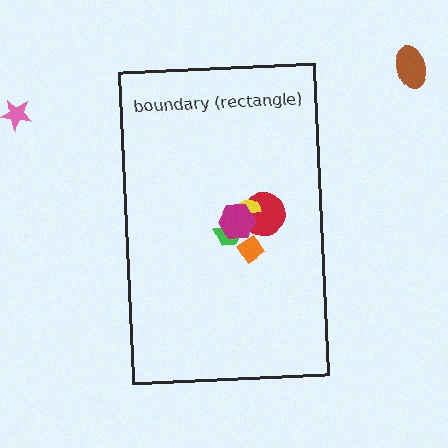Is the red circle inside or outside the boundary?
Inside.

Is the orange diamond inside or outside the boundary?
Inside.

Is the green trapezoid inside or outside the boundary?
Inside.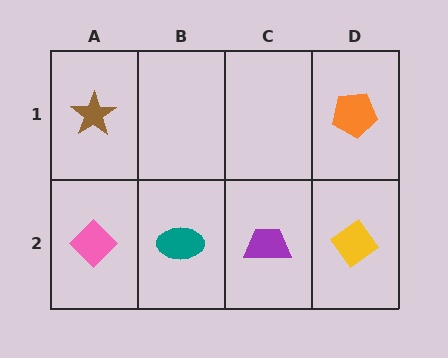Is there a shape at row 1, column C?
No, that cell is empty.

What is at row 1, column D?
An orange pentagon.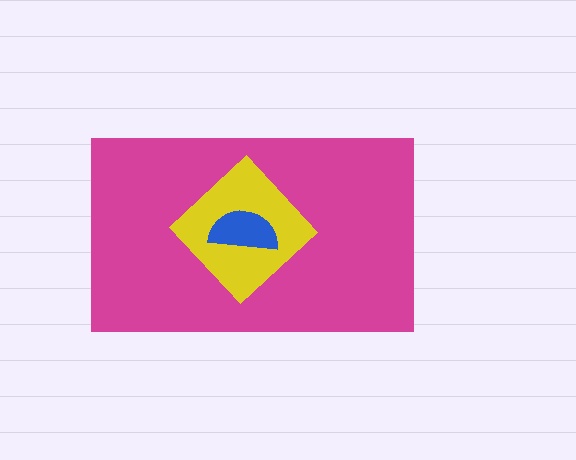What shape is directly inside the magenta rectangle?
The yellow diamond.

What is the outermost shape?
The magenta rectangle.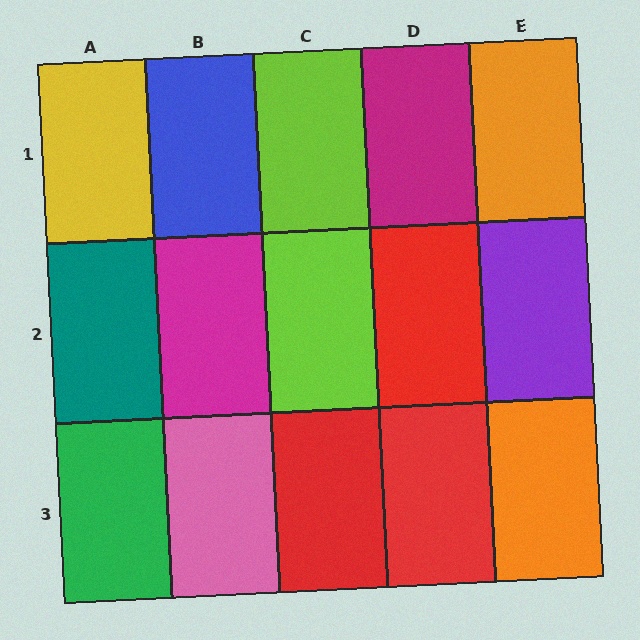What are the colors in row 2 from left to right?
Teal, magenta, lime, red, purple.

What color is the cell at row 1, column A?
Yellow.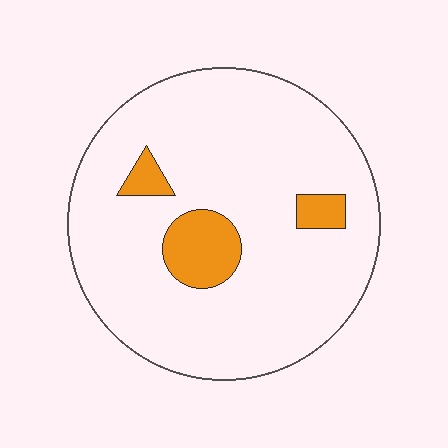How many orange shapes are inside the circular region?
3.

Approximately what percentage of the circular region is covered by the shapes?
Approximately 10%.